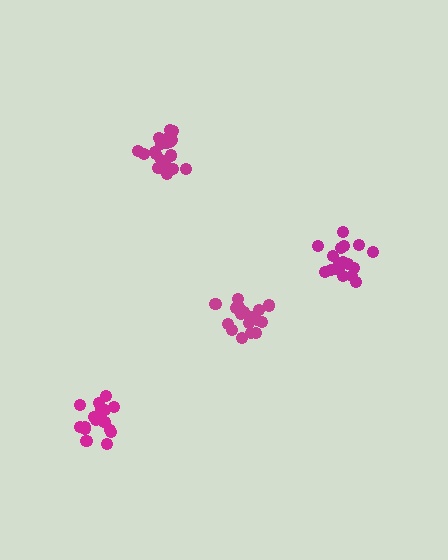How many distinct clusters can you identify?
There are 4 distinct clusters.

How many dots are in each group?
Group 1: 17 dots, Group 2: 17 dots, Group 3: 21 dots, Group 4: 17 dots (72 total).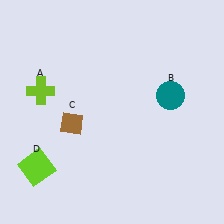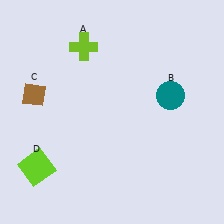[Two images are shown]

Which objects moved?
The objects that moved are: the lime cross (A), the brown diamond (C).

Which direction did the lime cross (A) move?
The lime cross (A) moved up.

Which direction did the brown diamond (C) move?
The brown diamond (C) moved left.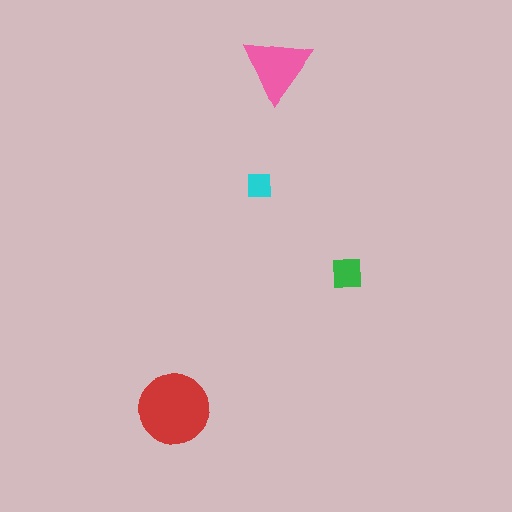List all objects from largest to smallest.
The red circle, the pink triangle, the green square, the cyan square.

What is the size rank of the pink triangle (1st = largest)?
2nd.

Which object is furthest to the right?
The green square is rightmost.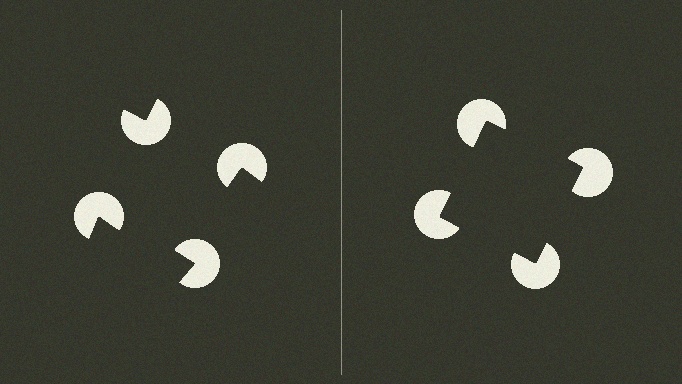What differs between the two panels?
The pac-man discs are positioned identically on both sides; only the wedge orientations differ. On the right they align to a square; on the left they are misaligned.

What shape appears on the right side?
An illusory square.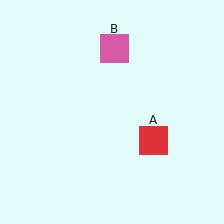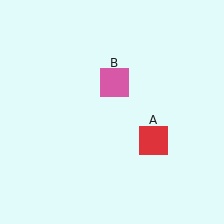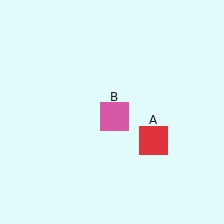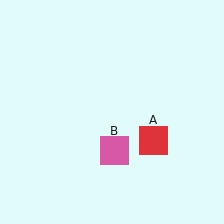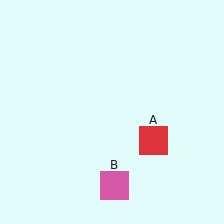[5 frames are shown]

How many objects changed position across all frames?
1 object changed position: pink square (object B).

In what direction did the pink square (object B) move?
The pink square (object B) moved down.